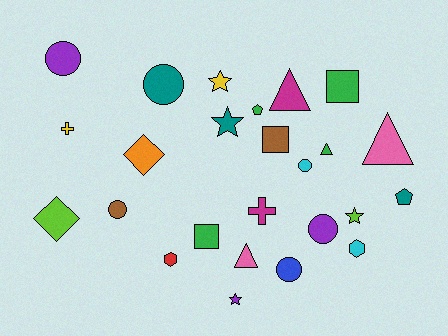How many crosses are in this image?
There are 2 crosses.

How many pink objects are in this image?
There are 2 pink objects.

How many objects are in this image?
There are 25 objects.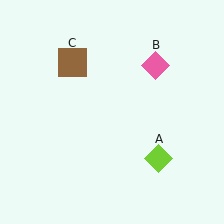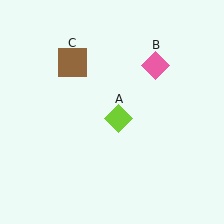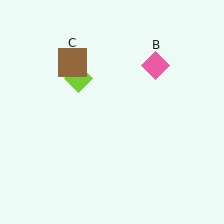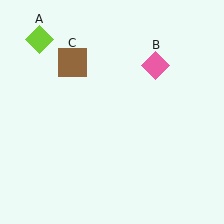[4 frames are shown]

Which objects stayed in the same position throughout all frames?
Pink diamond (object B) and brown square (object C) remained stationary.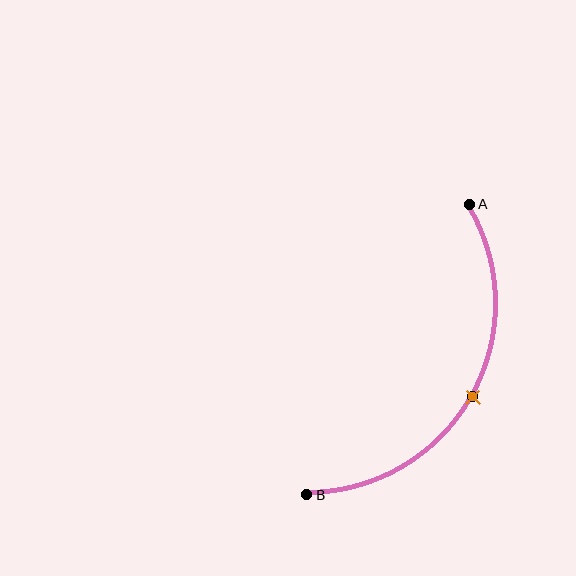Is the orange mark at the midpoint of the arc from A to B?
Yes. The orange mark lies on the arc at equal arc-length from both A and B — it is the arc midpoint.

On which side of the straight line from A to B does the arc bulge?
The arc bulges to the right of the straight line connecting A and B.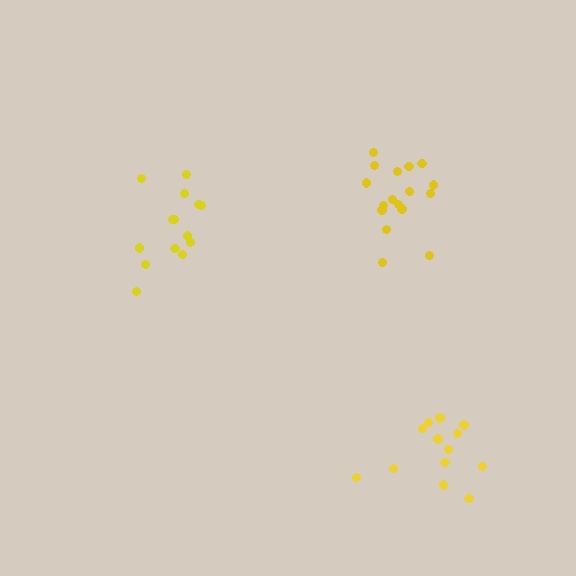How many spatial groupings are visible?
There are 3 spatial groupings.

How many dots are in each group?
Group 1: 14 dots, Group 2: 17 dots, Group 3: 13 dots (44 total).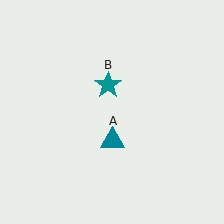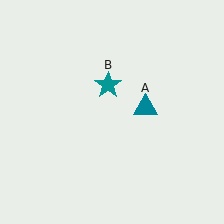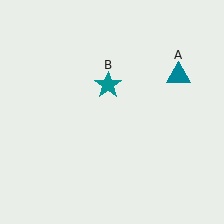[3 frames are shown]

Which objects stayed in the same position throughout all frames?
Teal star (object B) remained stationary.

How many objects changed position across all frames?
1 object changed position: teal triangle (object A).